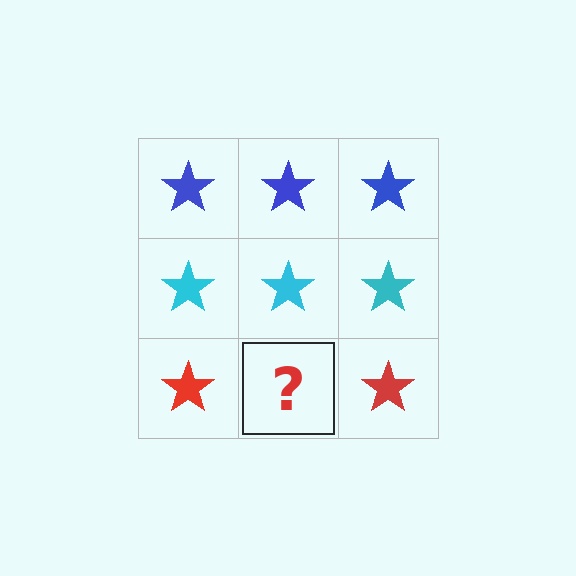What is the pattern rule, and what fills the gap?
The rule is that each row has a consistent color. The gap should be filled with a red star.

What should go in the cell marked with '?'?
The missing cell should contain a red star.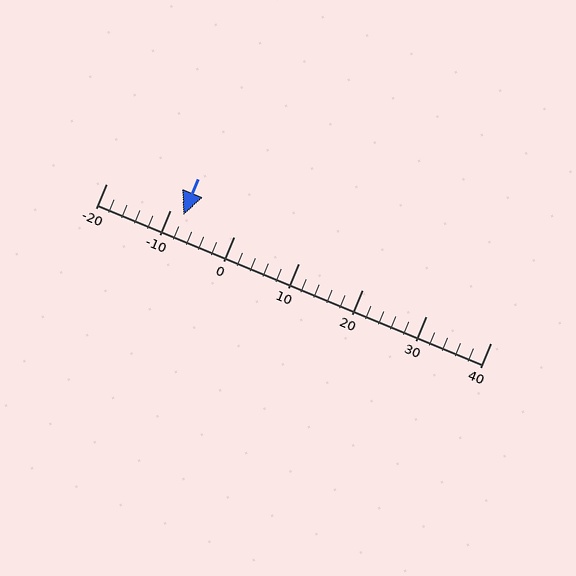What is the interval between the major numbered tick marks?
The major tick marks are spaced 10 units apart.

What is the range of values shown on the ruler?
The ruler shows values from -20 to 40.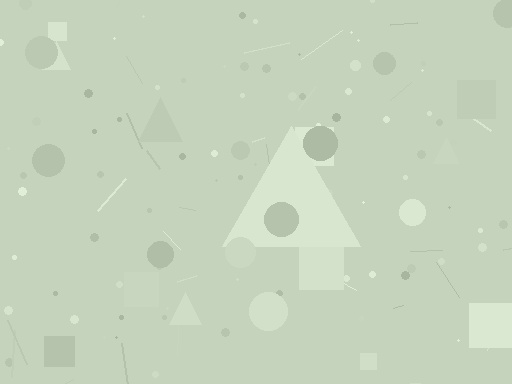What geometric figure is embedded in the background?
A triangle is embedded in the background.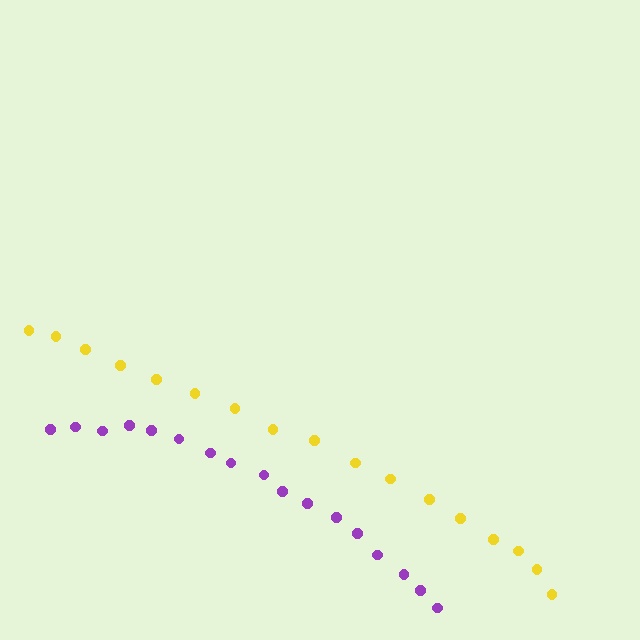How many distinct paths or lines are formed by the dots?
There are 2 distinct paths.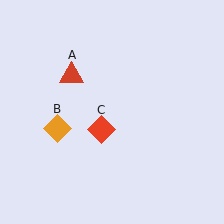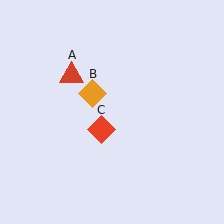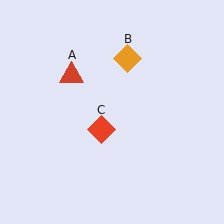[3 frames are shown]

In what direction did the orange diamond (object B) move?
The orange diamond (object B) moved up and to the right.